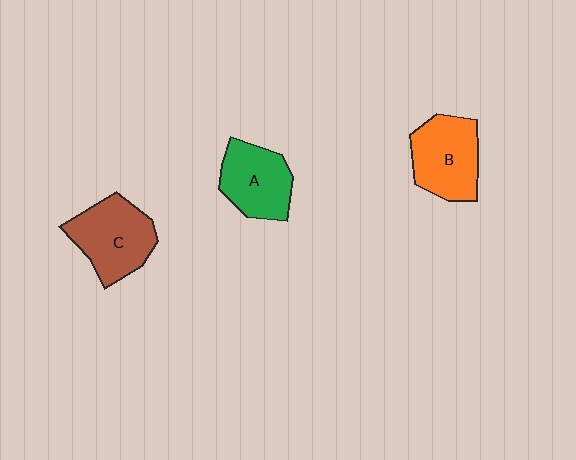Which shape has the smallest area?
Shape A (green).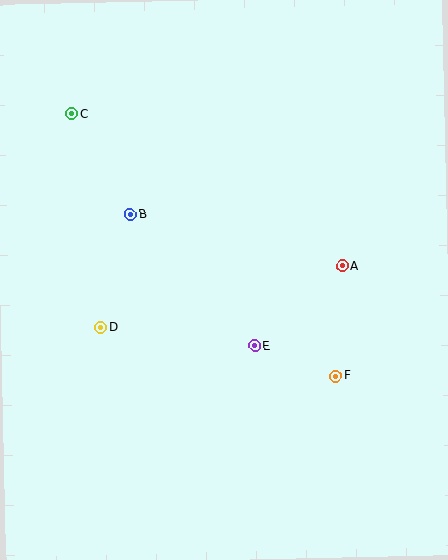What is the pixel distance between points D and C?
The distance between D and C is 215 pixels.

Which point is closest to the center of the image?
Point E at (255, 346) is closest to the center.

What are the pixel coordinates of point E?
Point E is at (255, 346).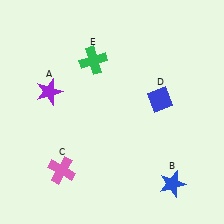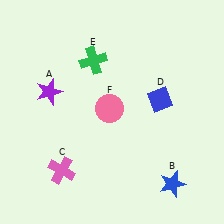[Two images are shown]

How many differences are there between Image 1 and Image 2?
There is 1 difference between the two images.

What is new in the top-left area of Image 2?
A pink circle (F) was added in the top-left area of Image 2.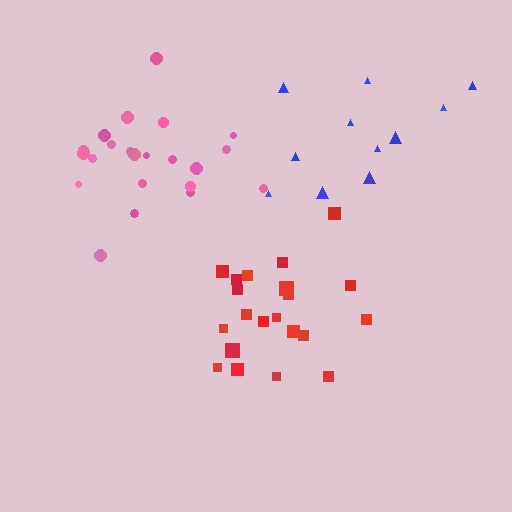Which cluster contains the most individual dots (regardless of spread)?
Pink (22).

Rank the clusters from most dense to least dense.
pink, red, blue.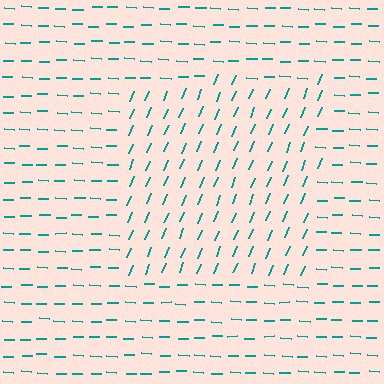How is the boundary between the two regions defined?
The boundary is defined purely by a change in line orientation (approximately 70 degrees difference). All lines are the same color and thickness.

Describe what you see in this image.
The image is filled with small teal line segments. A rectangle region in the image has lines oriented differently from the surrounding lines, creating a visible texture boundary.